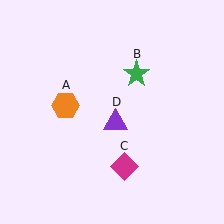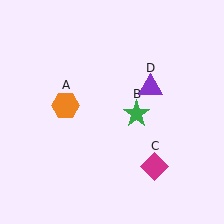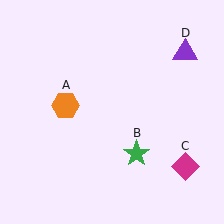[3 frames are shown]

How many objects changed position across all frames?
3 objects changed position: green star (object B), magenta diamond (object C), purple triangle (object D).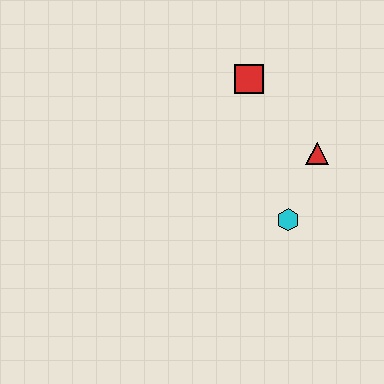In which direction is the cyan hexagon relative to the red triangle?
The cyan hexagon is below the red triangle.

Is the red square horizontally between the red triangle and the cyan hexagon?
No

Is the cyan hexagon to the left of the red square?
No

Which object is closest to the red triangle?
The cyan hexagon is closest to the red triangle.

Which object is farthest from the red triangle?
The red square is farthest from the red triangle.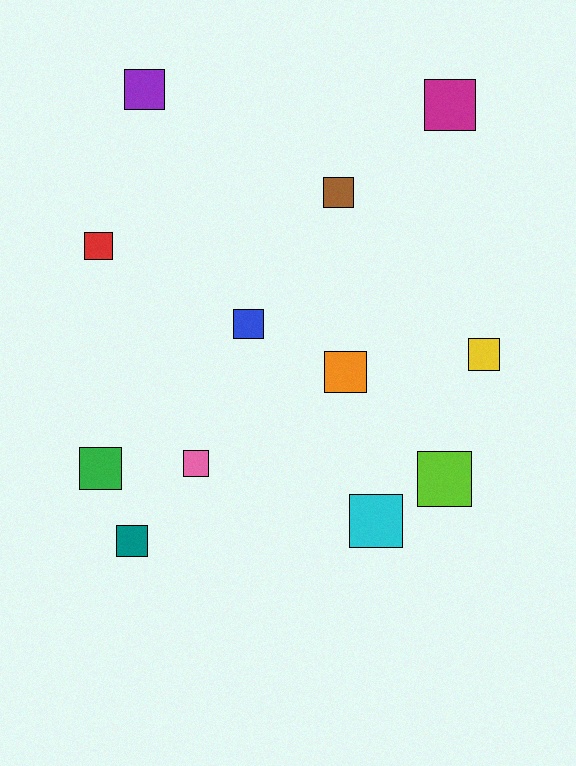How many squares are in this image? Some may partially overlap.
There are 12 squares.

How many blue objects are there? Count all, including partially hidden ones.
There is 1 blue object.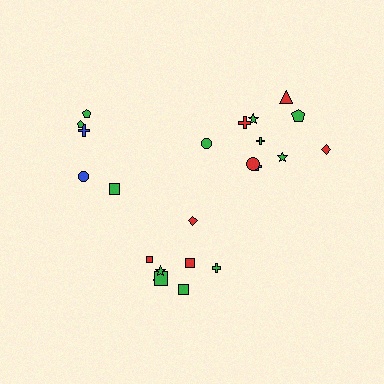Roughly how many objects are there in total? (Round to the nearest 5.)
Roughly 25 objects in total.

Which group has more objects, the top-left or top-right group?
The top-right group.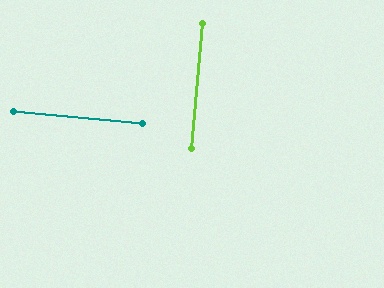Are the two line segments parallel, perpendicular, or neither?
Perpendicular — they meet at approximately 90°.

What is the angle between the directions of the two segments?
Approximately 90 degrees.